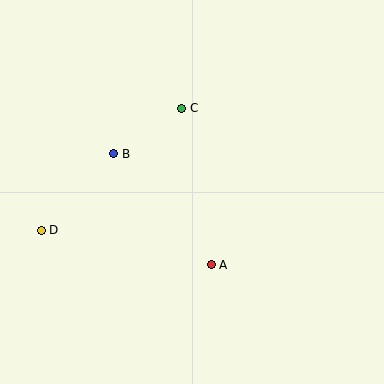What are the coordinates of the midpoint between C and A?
The midpoint between C and A is at (197, 186).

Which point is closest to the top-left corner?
Point B is closest to the top-left corner.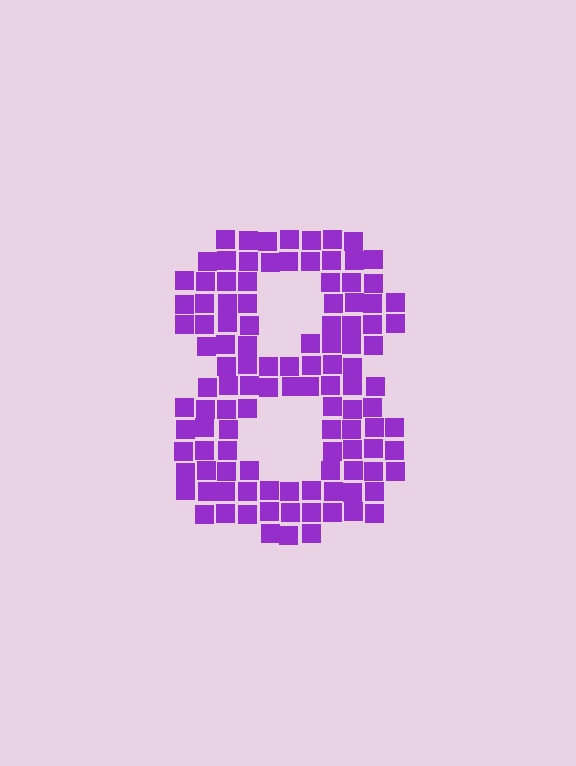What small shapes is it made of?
It is made of small squares.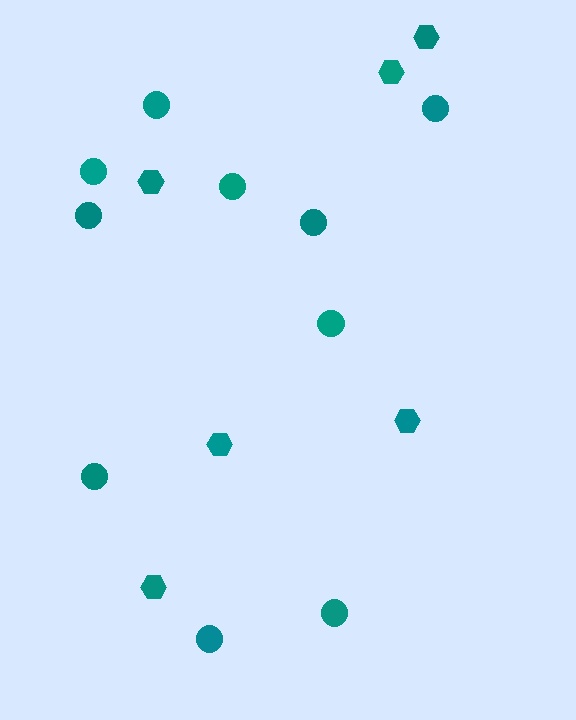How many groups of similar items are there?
There are 2 groups: one group of circles (10) and one group of hexagons (6).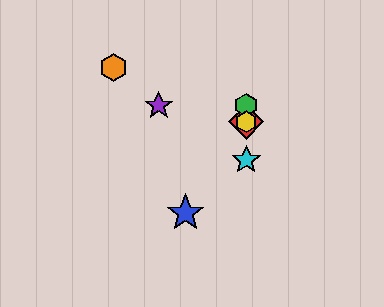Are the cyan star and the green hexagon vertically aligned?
Yes, both are at x≈246.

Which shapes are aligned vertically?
The red diamond, the green hexagon, the yellow hexagon, the cyan star are aligned vertically.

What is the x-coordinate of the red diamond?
The red diamond is at x≈246.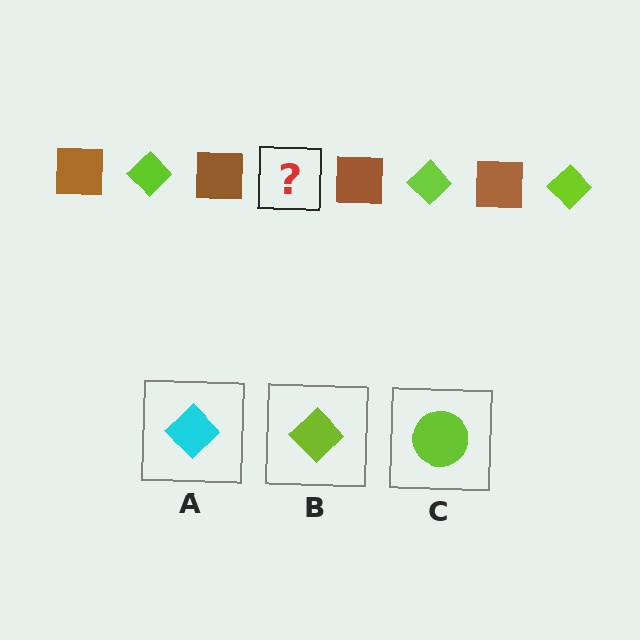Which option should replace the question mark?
Option B.